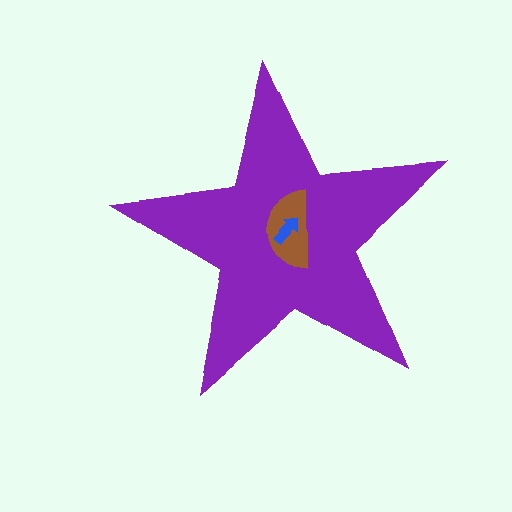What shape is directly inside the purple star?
The brown semicircle.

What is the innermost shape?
The blue arrow.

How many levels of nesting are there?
3.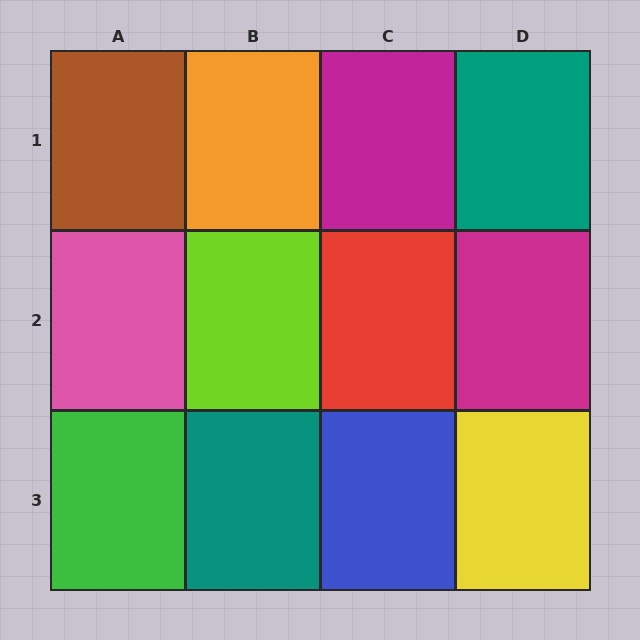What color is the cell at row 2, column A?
Pink.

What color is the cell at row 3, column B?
Teal.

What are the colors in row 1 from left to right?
Brown, orange, magenta, teal.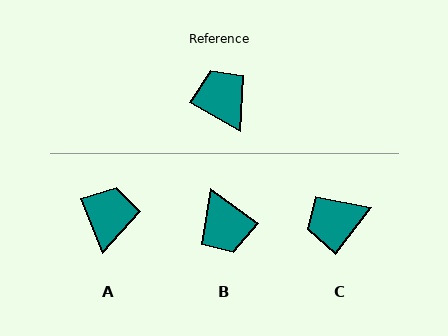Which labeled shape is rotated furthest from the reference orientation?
B, about 173 degrees away.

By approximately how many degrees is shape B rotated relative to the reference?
Approximately 173 degrees counter-clockwise.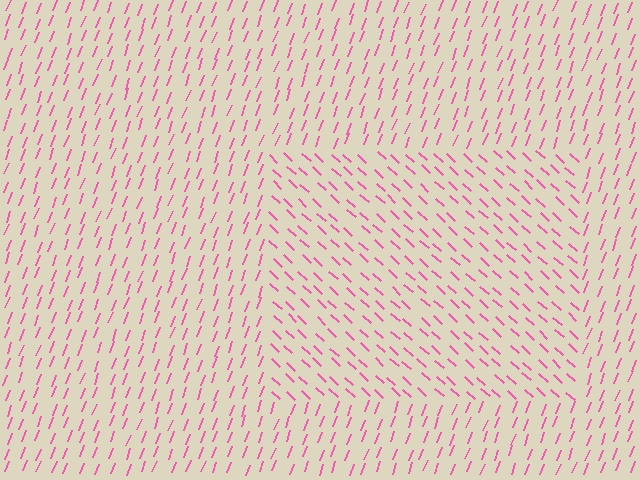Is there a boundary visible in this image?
Yes, there is a texture boundary formed by a change in line orientation.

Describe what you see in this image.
The image is filled with small pink line segments. A rectangle region in the image has lines oriented differently from the surrounding lines, creating a visible texture boundary.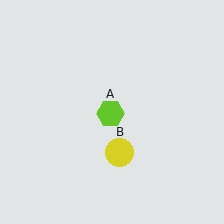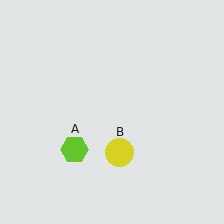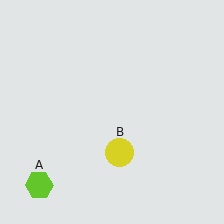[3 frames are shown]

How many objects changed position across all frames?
1 object changed position: lime hexagon (object A).